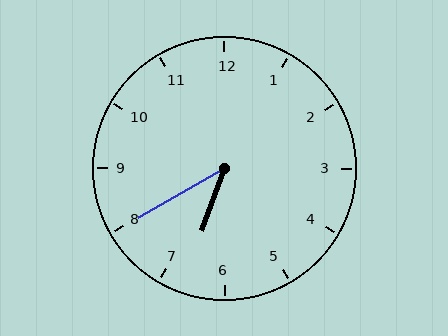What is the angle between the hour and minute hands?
Approximately 40 degrees.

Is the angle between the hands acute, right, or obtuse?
It is acute.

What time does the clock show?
6:40.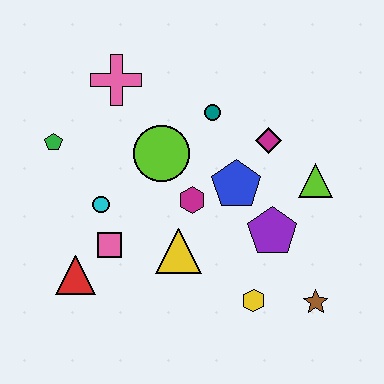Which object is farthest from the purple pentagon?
The green pentagon is farthest from the purple pentagon.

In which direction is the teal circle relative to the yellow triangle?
The teal circle is above the yellow triangle.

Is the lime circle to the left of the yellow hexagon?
Yes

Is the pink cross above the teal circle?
Yes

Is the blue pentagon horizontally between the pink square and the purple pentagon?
Yes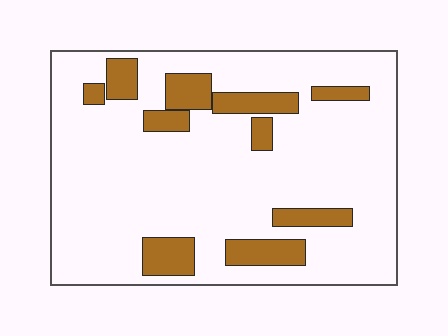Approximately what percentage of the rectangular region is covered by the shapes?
Approximately 15%.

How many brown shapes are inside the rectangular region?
10.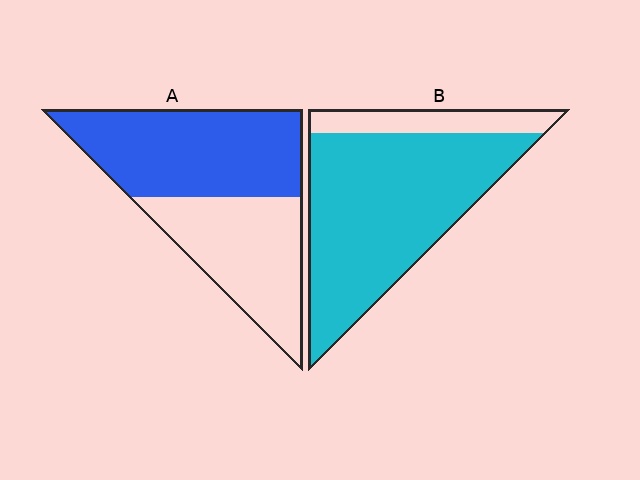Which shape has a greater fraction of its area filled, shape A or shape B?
Shape B.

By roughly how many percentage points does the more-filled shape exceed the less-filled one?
By roughly 25 percentage points (B over A).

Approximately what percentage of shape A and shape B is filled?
A is approximately 55% and B is approximately 85%.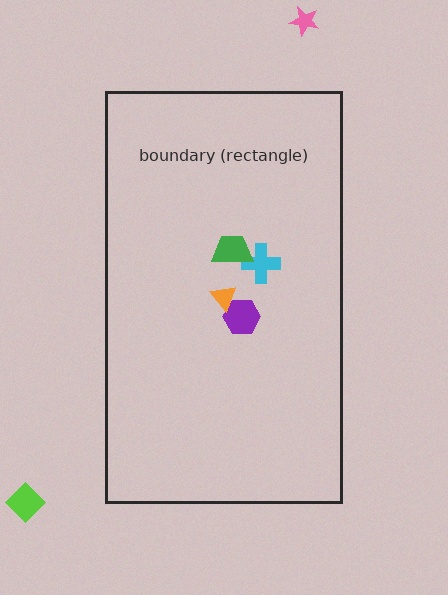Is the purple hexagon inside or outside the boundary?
Inside.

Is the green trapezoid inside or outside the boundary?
Inside.